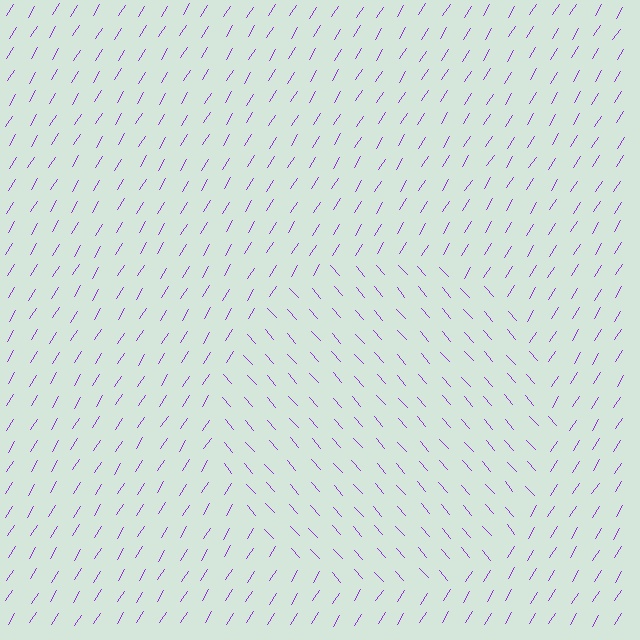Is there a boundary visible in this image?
Yes, there is a texture boundary formed by a change in line orientation.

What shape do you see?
I see a circle.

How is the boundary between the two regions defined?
The boundary is defined purely by a change in line orientation (approximately 74 degrees difference). All lines are the same color and thickness.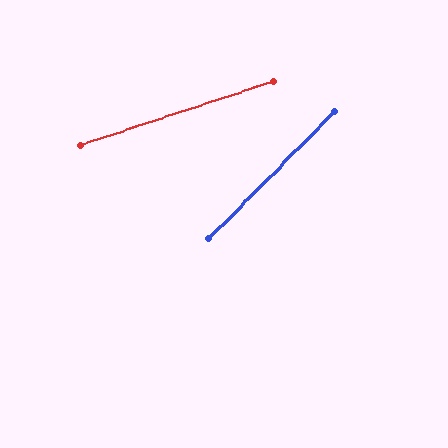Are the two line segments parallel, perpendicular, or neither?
Neither parallel nor perpendicular — they differ by about 27°.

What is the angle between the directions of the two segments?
Approximately 27 degrees.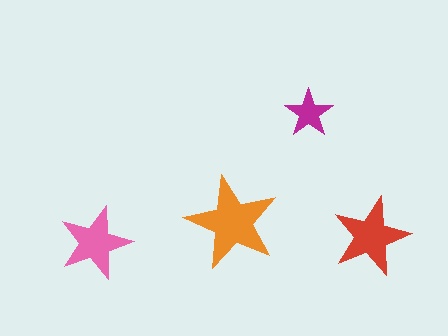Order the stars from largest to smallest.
the orange one, the red one, the pink one, the magenta one.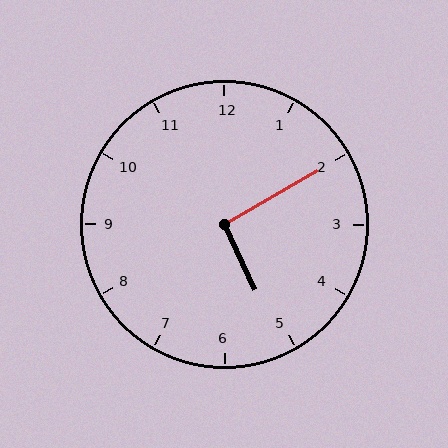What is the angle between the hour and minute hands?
Approximately 95 degrees.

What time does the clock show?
5:10.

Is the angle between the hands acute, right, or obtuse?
It is right.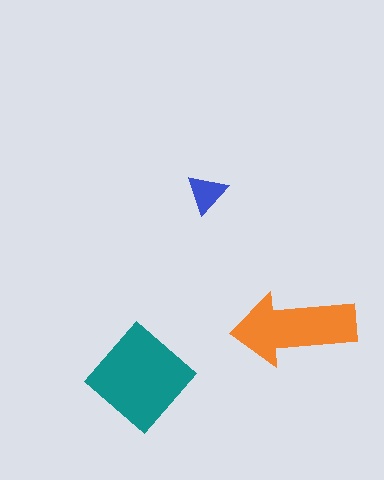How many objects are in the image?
There are 3 objects in the image.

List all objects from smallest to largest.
The blue triangle, the orange arrow, the teal diamond.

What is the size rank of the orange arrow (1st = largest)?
2nd.